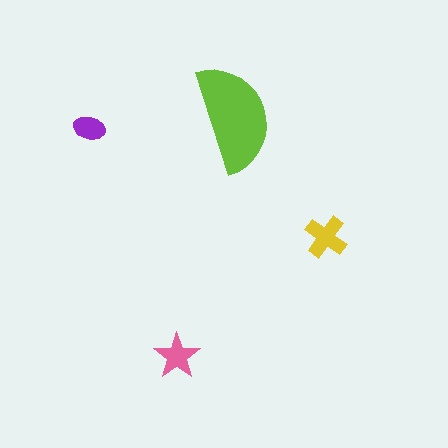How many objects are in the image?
There are 4 objects in the image.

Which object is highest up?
The lime semicircle is topmost.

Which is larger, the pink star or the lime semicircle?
The lime semicircle.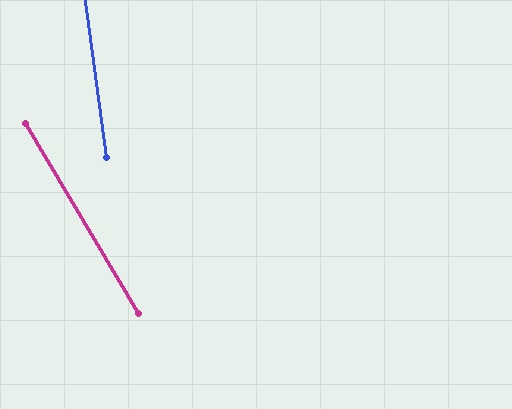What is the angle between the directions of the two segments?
Approximately 23 degrees.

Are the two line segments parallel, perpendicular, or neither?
Neither parallel nor perpendicular — they differ by about 23°.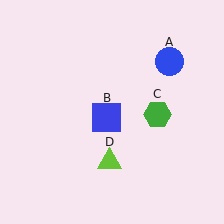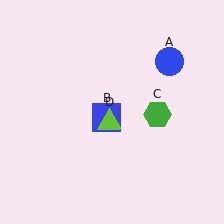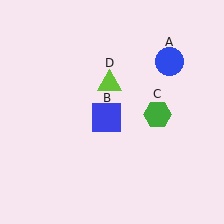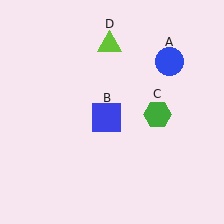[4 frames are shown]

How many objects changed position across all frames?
1 object changed position: lime triangle (object D).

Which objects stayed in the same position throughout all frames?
Blue circle (object A) and blue square (object B) and green hexagon (object C) remained stationary.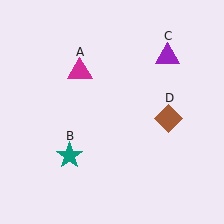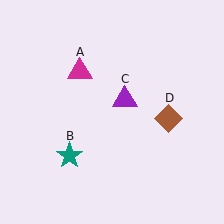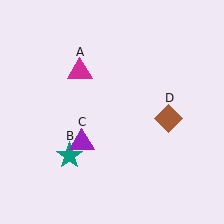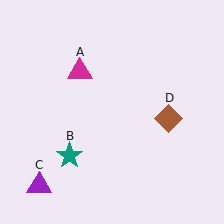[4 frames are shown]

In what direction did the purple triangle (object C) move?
The purple triangle (object C) moved down and to the left.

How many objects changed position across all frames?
1 object changed position: purple triangle (object C).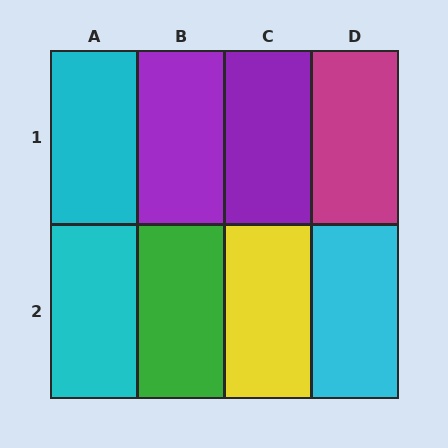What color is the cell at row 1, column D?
Magenta.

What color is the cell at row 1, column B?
Purple.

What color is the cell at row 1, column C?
Purple.